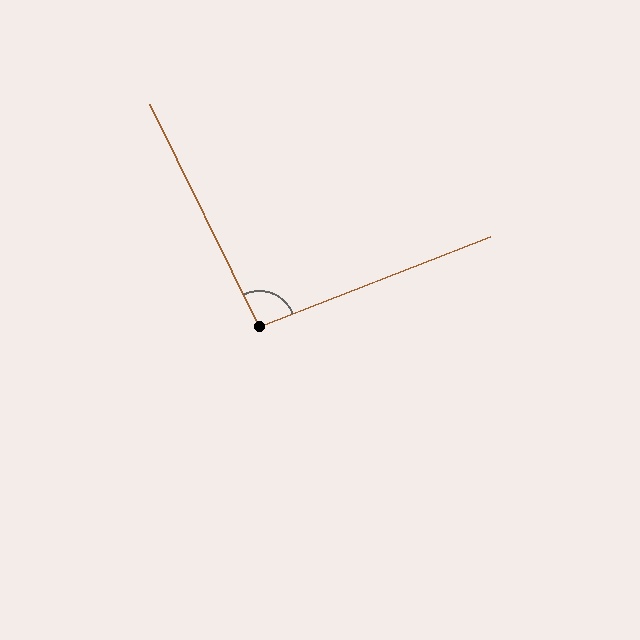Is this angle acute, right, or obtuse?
It is obtuse.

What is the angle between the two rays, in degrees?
Approximately 95 degrees.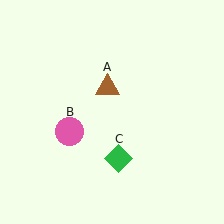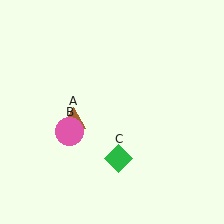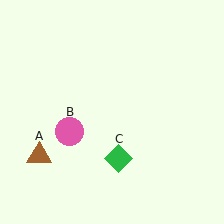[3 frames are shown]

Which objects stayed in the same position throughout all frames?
Pink circle (object B) and green diamond (object C) remained stationary.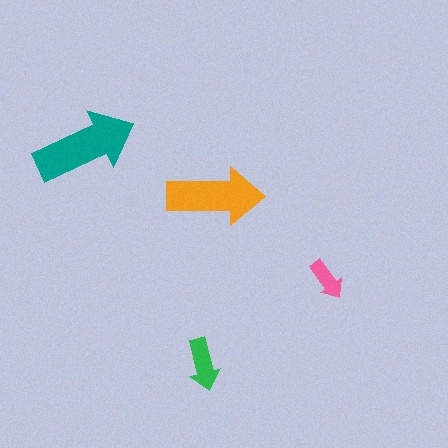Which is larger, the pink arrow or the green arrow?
The green one.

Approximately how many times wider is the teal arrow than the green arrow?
About 2 times wider.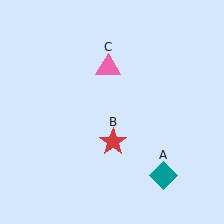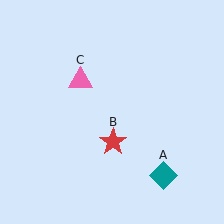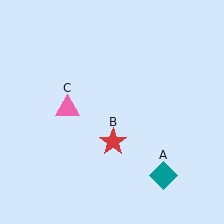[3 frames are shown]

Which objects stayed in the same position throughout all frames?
Teal diamond (object A) and red star (object B) remained stationary.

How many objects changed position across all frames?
1 object changed position: pink triangle (object C).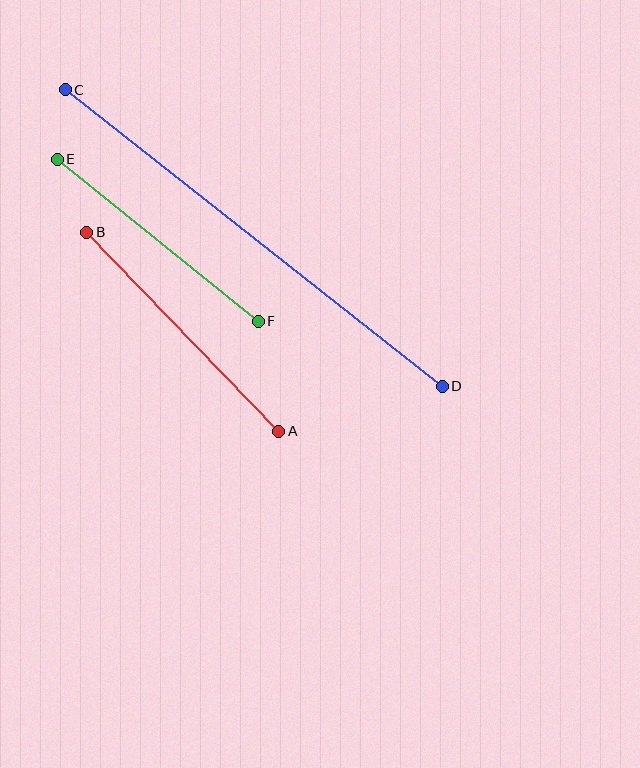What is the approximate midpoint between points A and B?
The midpoint is at approximately (183, 332) pixels.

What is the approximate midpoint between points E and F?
The midpoint is at approximately (158, 240) pixels.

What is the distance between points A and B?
The distance is approximately 277 pixels.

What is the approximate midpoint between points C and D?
The midpoint is at approximately (254, 238) pixels.